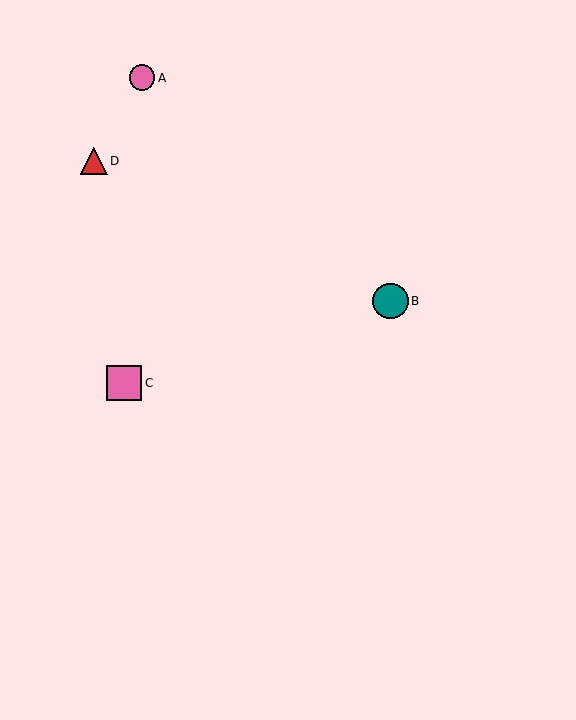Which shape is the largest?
The teal circle (labeled B) is the largest.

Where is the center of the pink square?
The center of the pink square is at (124, 383).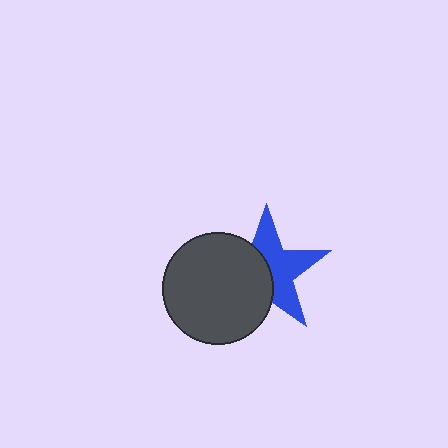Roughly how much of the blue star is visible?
About half of it is visible (roughly 53%).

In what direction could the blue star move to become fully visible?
The blue star could move right. That would shift it out from behind the dark gray circle entirely.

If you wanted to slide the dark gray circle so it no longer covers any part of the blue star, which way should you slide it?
Slide it left — that is the most direct way to separate the two shapes.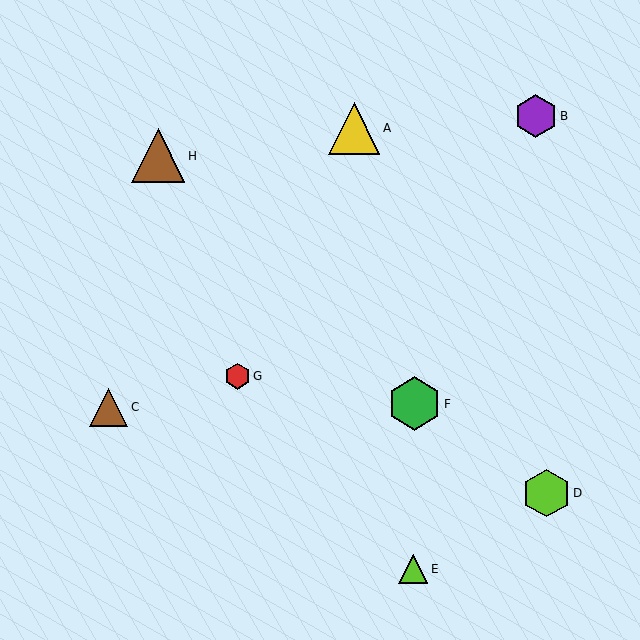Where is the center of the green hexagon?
The center of the green hexagon is at (415, 404).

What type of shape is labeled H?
Shape H is a brown triangle.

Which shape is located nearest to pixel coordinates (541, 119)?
The purple hexagon (labeled B) at (536, 116) is nearest to that location.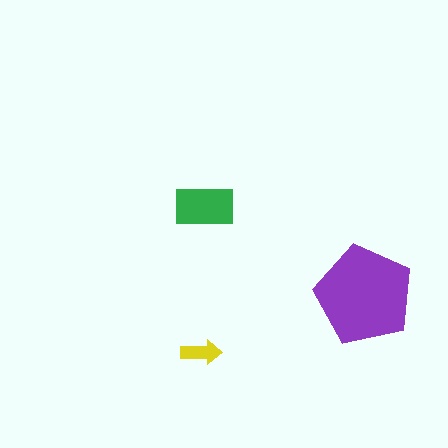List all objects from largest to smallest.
The purple pentagon, the green rectangle, the yellow arrow.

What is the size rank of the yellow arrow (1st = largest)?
3rd.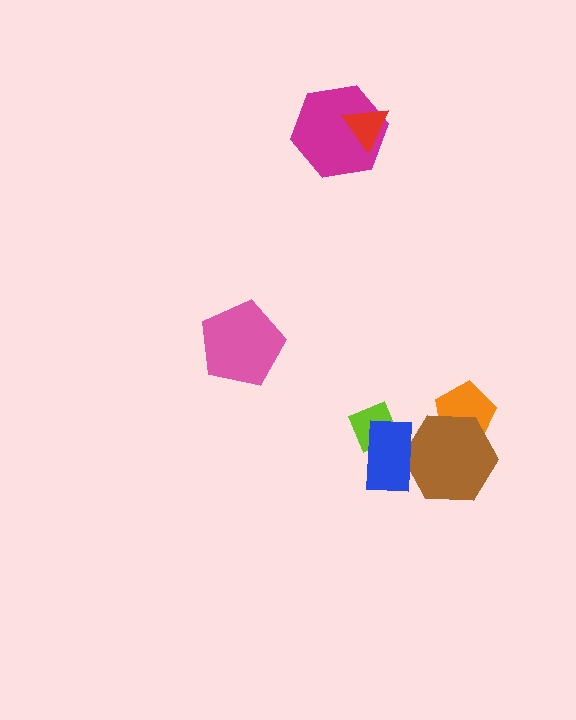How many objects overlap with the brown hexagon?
2 objects overlap with the brown hexagon.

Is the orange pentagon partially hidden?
Yes, it is partially covered by another shape.